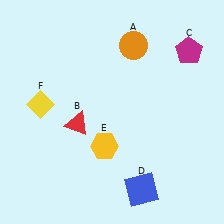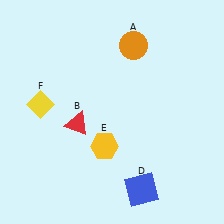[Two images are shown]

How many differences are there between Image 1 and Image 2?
There is 1 difference between the two images.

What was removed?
The magenta pentagon (C) was removed in Image 2.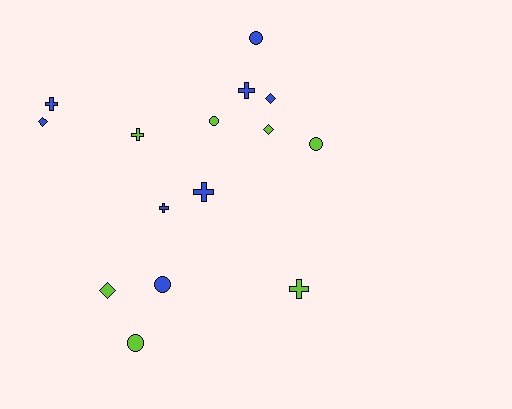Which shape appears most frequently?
Cross, with 6 objects.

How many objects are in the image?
There are 15 objects.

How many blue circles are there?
There are 2 blue circles.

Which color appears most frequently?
Blue, with 8 objects.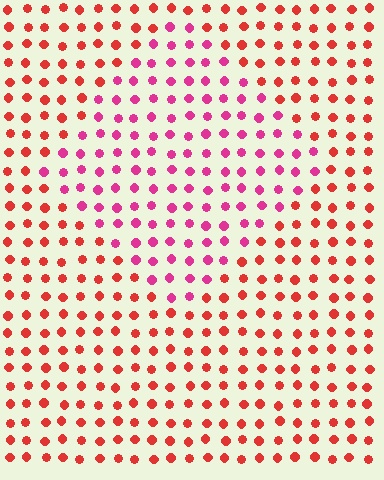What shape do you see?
I see a diamond.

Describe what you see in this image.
The image is filled with small red elements in a uniform arrangement. A diamond-shaped region is visible where the elements are tinted to a slightly different hue, forming a subtle color boundary.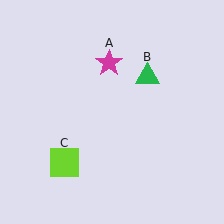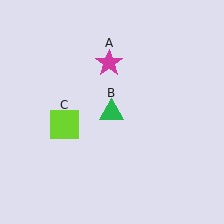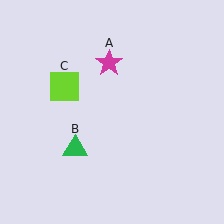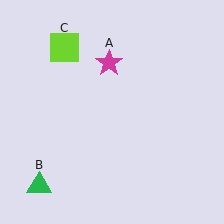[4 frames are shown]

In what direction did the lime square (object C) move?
The lime square (object C) moved up.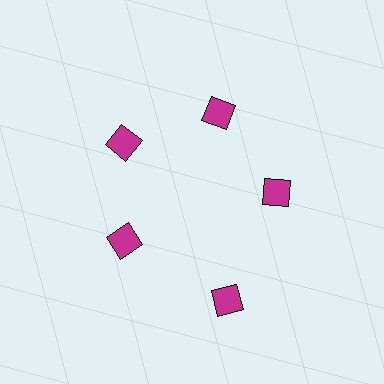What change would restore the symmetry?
The symmetry would be restored by moving it inward, back onto the ring so that all 5 squares sit at equal angles and equal distance from the center.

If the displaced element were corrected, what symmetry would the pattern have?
It would have 5-fold rotational symmetry — the pattern would map onto itself every 72 degrees.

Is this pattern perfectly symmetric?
No. The 5 magenta squares are arranged in a ring, but one element near the 5 o'clock position is pushed outward from the center, breaking the 5-fold rotational symmetry.